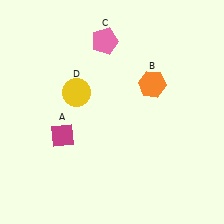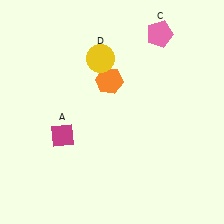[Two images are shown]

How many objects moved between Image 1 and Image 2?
3 objects moved between the two images.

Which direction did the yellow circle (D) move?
The yellow circle (D) moved up.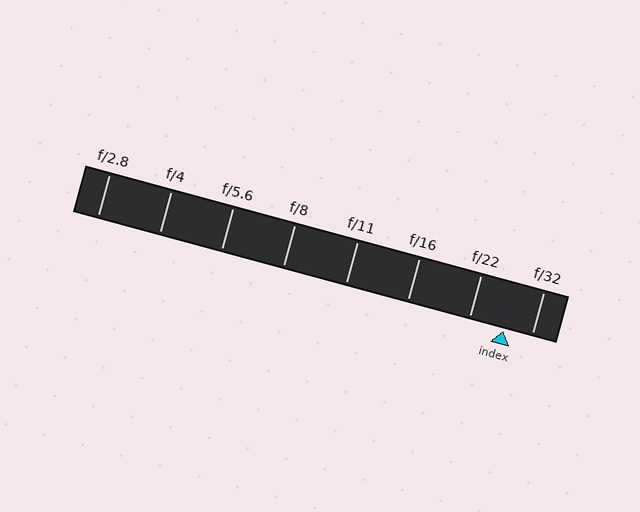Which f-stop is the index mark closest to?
The index mark is closest to f/32.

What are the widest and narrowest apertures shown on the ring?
The widest aperture shown is f/2.8 and the narrowest is f/32.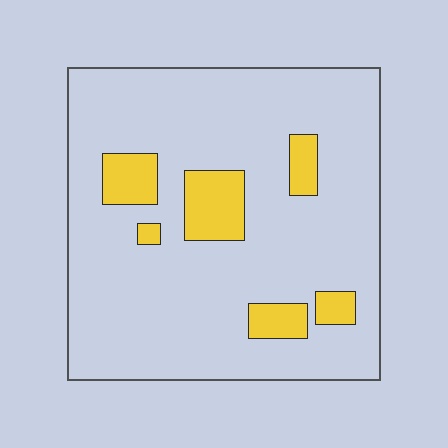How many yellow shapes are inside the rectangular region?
6.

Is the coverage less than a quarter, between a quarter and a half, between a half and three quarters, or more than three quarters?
Less than a quarter.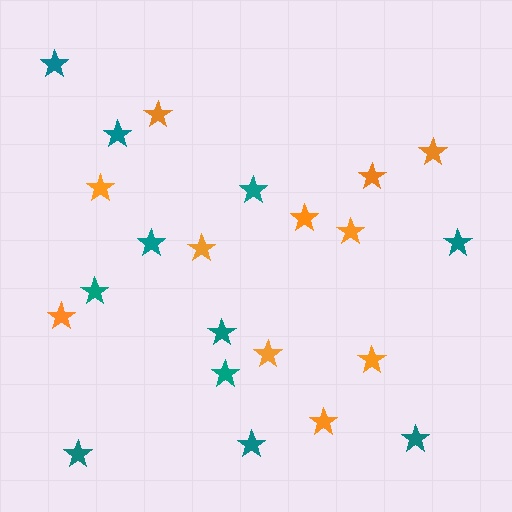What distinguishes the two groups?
There are 2 groups: one group of orange stars (11) and one group of teal stars (11).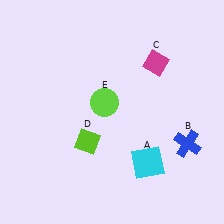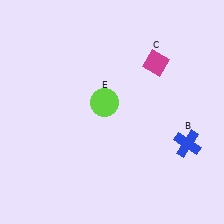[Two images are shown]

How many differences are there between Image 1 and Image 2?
There are 2 differences between the two images.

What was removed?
The cyan square (A), the lime diamond (D) were removed in Image 2.